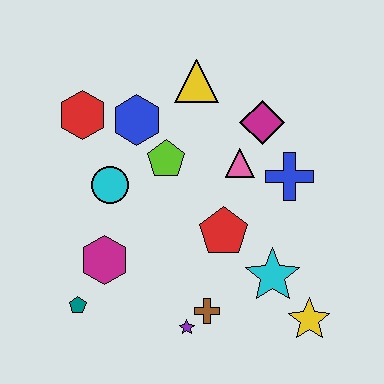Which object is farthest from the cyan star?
The red hexagon is farthest from the cyan star.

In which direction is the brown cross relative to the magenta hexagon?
The brown cross is to the right of the magenta hexagon.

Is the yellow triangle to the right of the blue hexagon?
Yes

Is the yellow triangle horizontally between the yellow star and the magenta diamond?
No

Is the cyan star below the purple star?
No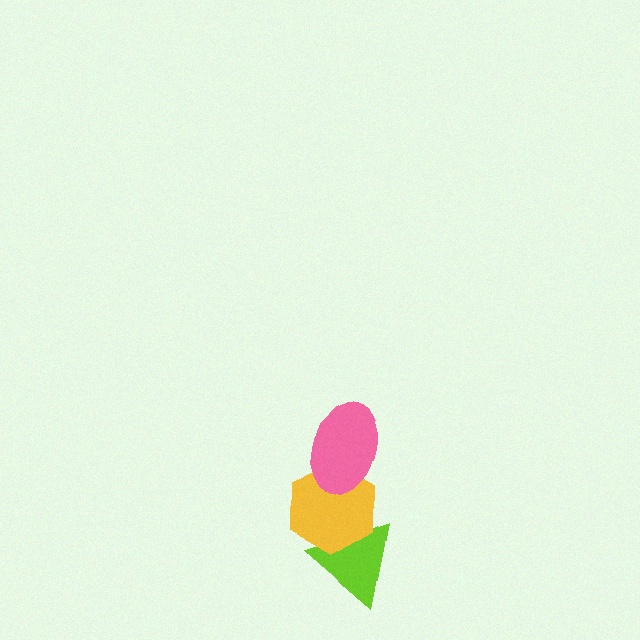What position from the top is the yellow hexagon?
The yellow hexagon is 2nd from the top.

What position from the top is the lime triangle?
The lime triangle is 3rd from the top.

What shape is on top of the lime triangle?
The yellow hexagon is on top of the lime triangle.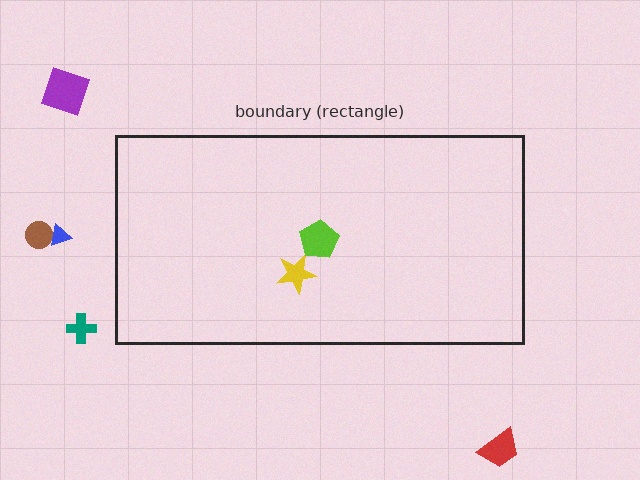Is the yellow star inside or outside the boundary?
Inside.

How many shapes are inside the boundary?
2 inside, 5 outside.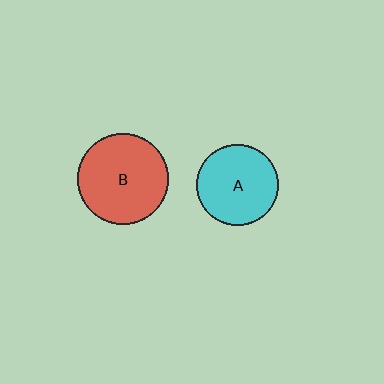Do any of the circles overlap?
No, none of the circles overlap.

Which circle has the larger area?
Circle B (red).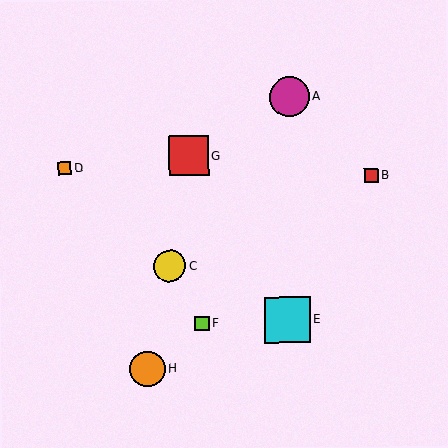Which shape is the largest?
The cyan square (labeled E) is the largest.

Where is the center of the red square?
The center of the red square is at (189, 156).